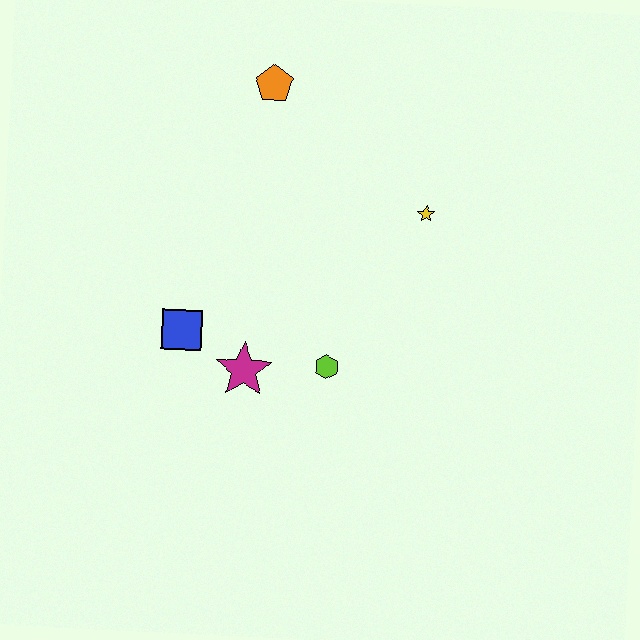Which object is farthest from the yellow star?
The blue square is farthest from the yellow star.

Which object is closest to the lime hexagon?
The magenta star is closest to the lime hexagon.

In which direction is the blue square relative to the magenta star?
The blue square is to the left of the magenta star.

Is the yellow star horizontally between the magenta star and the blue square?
No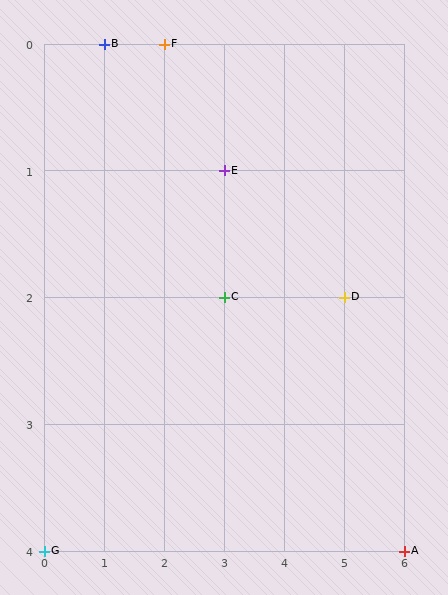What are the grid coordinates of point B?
Point B is at grid coordinates (1, 0).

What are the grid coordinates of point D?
Point D is at grid coordinates (5, 2).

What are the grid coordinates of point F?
Point F is at grid coordinates (2, 0).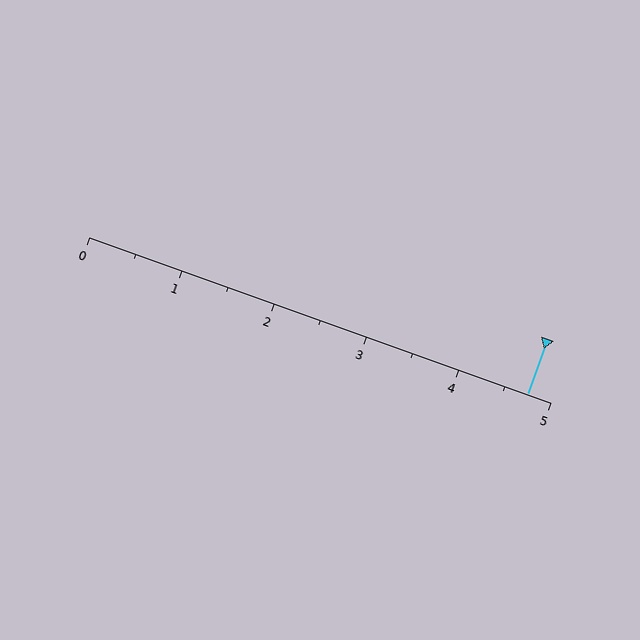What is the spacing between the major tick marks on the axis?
The major ticks are spaced 1 apart.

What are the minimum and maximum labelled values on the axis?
The axis runs from 0 to 5.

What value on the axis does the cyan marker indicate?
The marker indicates approximately 4.8.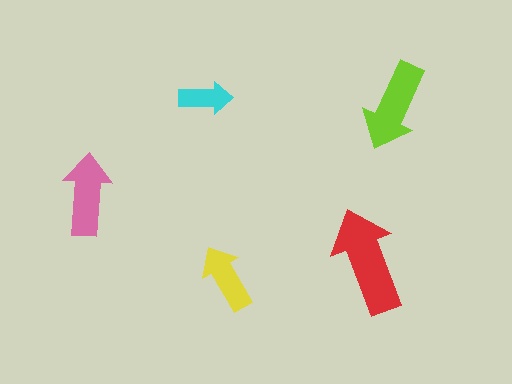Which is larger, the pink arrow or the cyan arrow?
The pink one.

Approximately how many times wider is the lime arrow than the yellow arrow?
About 1.5 times wider.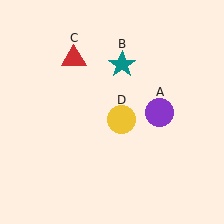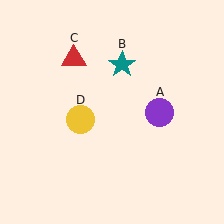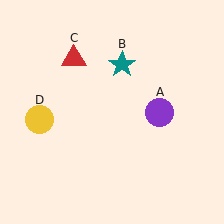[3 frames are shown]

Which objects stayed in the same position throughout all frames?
Purple circle (object A) and teal star (object B) and red triangle (object C) remained stationary.